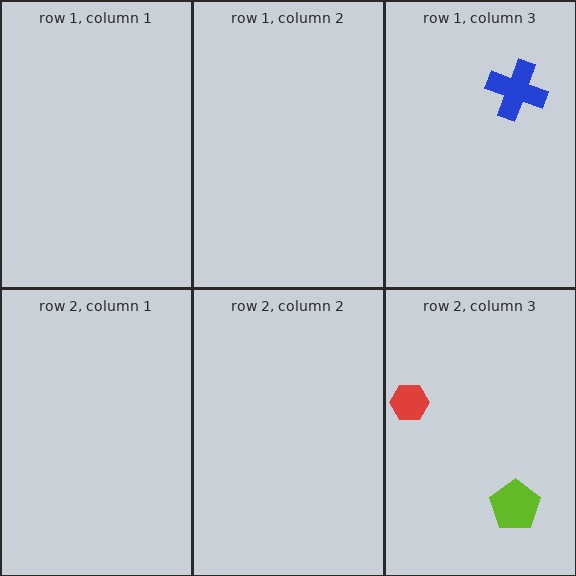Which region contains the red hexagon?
The row 2, column 3 region.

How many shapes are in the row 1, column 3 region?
1.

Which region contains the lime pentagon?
The row 2, column 3 region.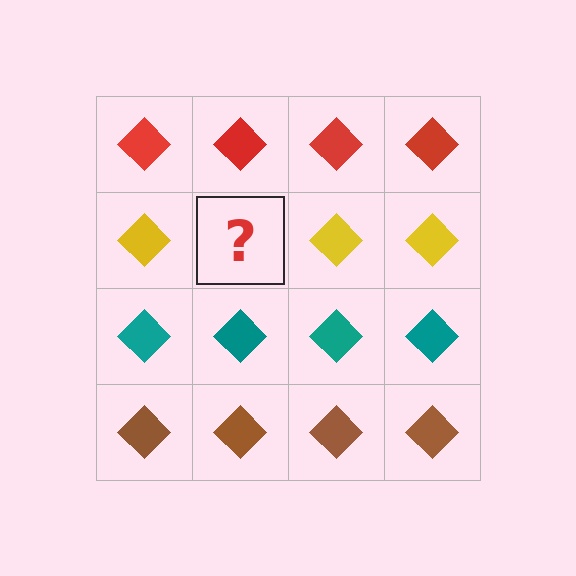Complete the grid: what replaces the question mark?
The question mark should be replaced with a yellow diamond.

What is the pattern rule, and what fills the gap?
The rule is that each row has a consistent color. The gap should be filled with a yellow diamond.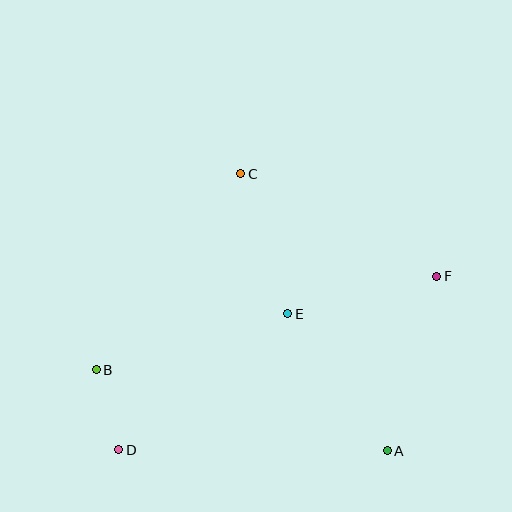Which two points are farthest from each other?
Points D and F are farthest from each other.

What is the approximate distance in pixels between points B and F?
The distance between B and F is approximately 353 pixels.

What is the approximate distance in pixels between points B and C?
The distance between B and C is approximately 243 pixels.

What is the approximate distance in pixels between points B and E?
The distance between B and E is approximately 199 pixels.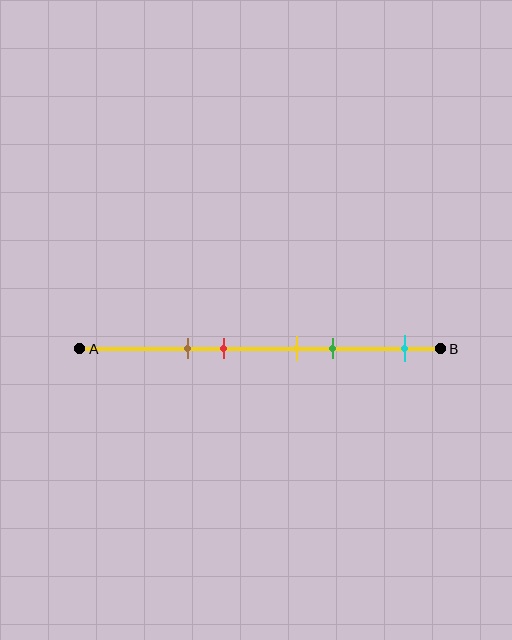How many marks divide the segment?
There are 5 marks dividing the segment.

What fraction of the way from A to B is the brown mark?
The brown mark is approximately 30% (0.3) of the way from A to B.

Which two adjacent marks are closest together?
The yellow and green marks are the closest adjacent pair.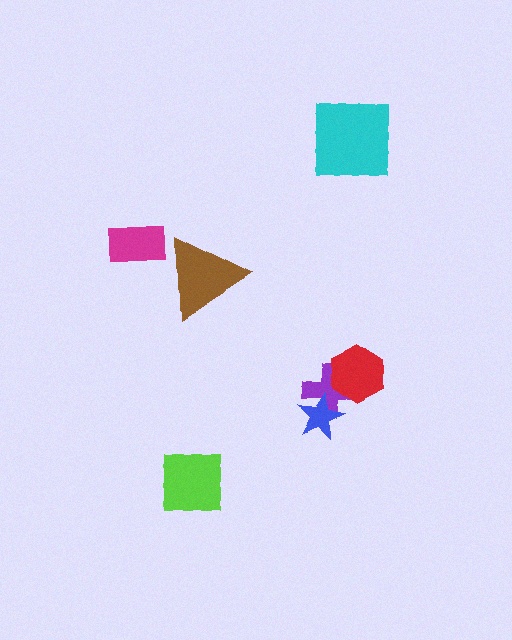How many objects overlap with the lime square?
0 objects overlap with the lime square.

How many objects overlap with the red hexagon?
1 object overlaps with the red hexagon.